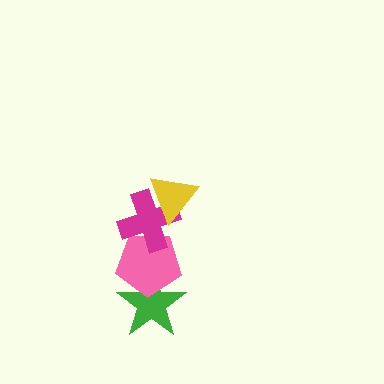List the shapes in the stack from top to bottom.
From top to bottom: the yellow triangle, the magenta cross, the pink pentagon, the green star.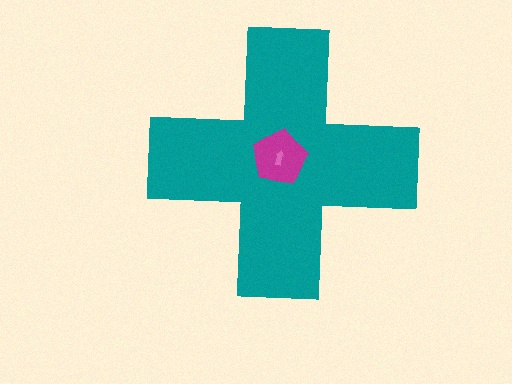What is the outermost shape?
The teal cross.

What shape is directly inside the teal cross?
The magenta pentagon.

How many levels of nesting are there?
3.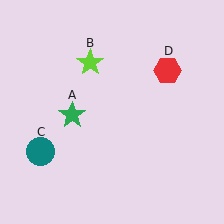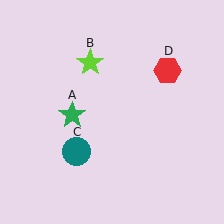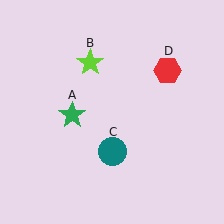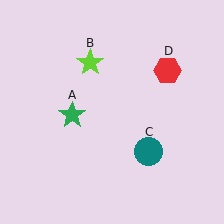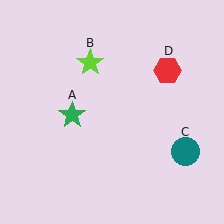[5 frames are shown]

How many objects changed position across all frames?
1 object changed position: teal circle (object C).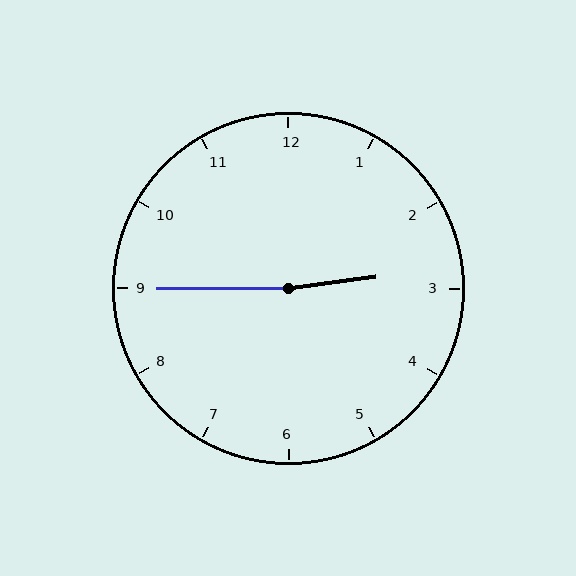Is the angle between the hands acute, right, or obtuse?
It is obtuse.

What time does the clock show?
2:45.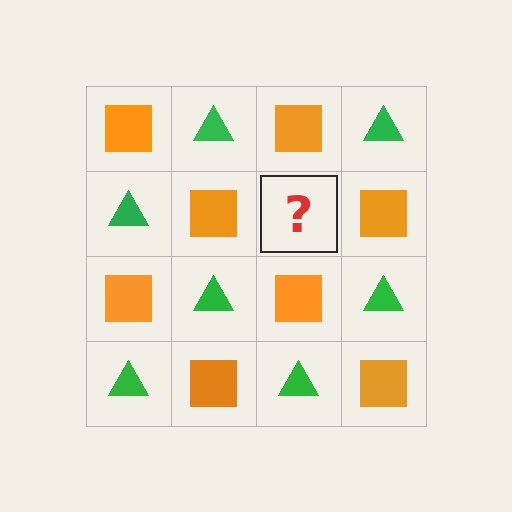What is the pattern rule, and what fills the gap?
The rule is that it alternates orange square and green triangle in a checkerboard pattern. The gap should be filled with a green triangle.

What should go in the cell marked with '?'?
The missing cell should contain a green triangle.